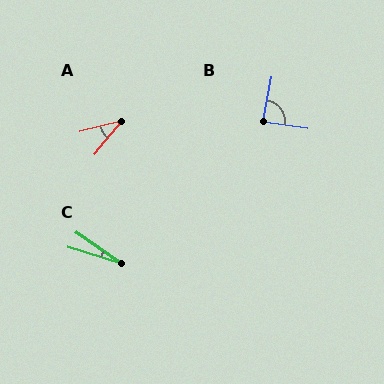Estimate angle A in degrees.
Approximately 35 degrees.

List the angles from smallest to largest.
C (18°), A (35°), B (87°).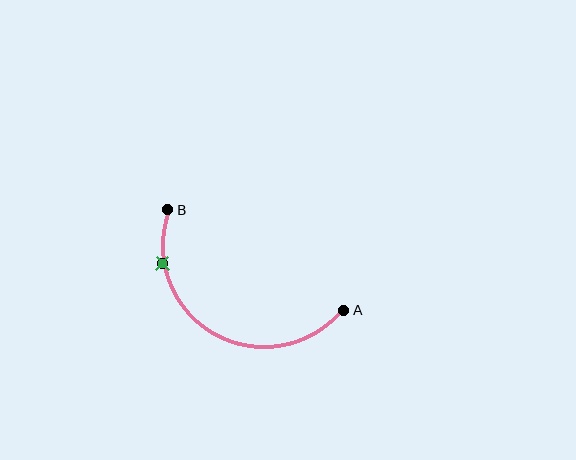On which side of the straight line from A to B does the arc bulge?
The arc bulges below the straight line connecting A and B.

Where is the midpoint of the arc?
The arc midpoint is the point on the curve farthest from the straight line joining A and B. It sits below that line.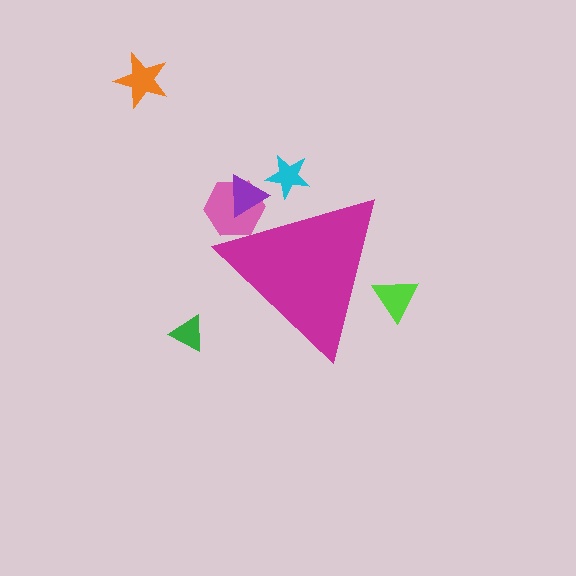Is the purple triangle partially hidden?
Yes, the purple triangle is partially hidden behind the magenta triangle.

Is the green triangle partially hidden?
No, the green triangle is fully visible.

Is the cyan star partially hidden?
Yes, the cyan star is partially hidden behind the magenta triangle.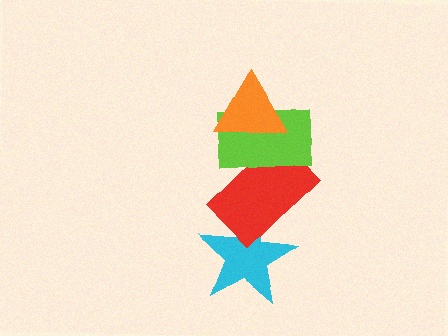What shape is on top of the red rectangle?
The lime rectangle is on top of the red rectangle.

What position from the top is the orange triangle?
The orange triangle is 1st from the top.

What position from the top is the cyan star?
The cyan star is 4th from the top.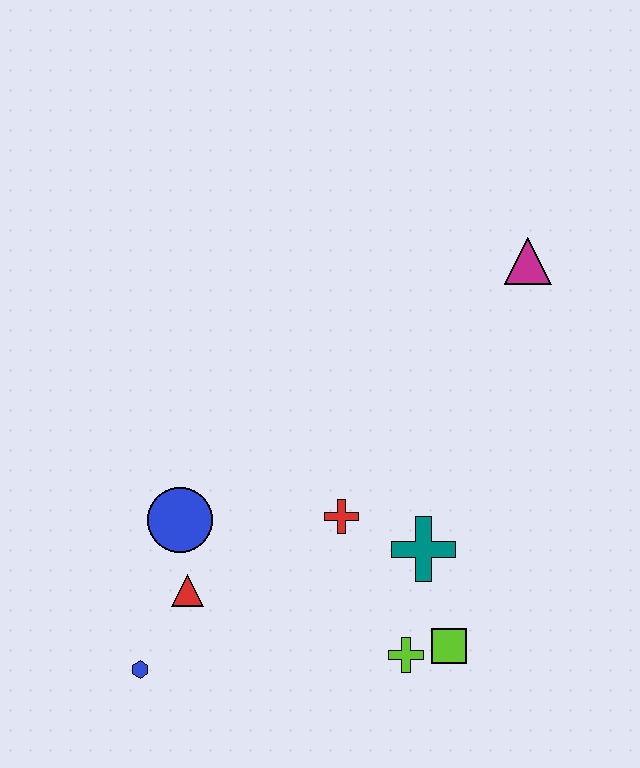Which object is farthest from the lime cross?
The magenta triangle is farthest from the lime cross.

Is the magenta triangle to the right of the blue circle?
Yes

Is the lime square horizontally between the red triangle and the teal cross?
No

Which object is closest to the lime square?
The lime cross is closest to the lime square.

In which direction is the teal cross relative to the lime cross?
The teal cross is above the lime cross.